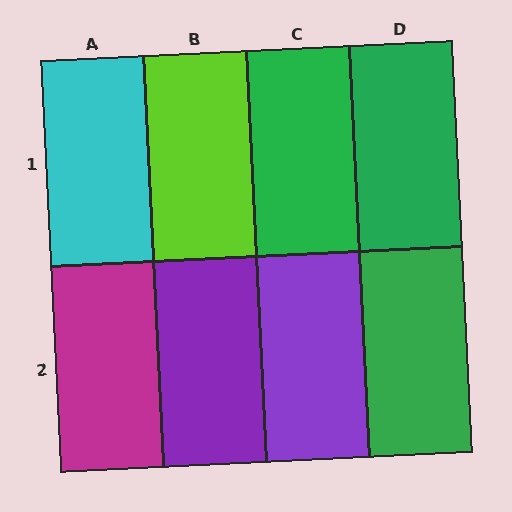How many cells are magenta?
1 cell is magenta.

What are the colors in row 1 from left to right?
Cyan, lime, green, green.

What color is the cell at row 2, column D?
Green.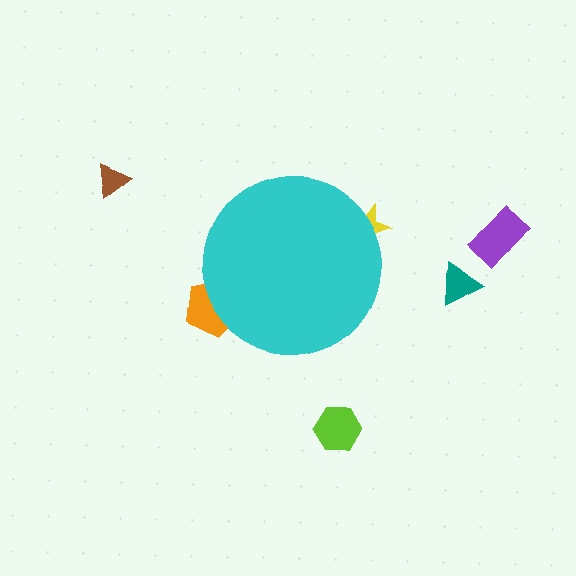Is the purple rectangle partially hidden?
No, the purple rectangle is fully visible.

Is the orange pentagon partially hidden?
Yes, the orange pentagon is partially hidden behind the cyan circle.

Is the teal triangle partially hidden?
No, the teal triangle is fully visible.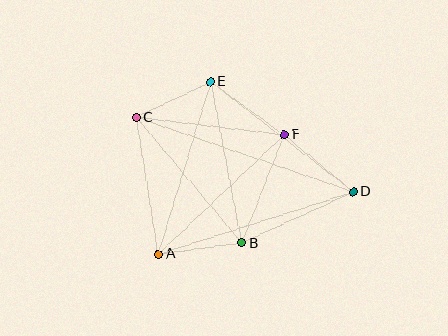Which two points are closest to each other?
Points C and E are closest to each other.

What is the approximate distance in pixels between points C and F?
The distance between C and F is approximately 149 pixels.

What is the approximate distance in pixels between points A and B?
The distance between A and B is approximately 84 pixels.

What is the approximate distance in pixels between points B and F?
The distance between B and F is approximately 116 pixels.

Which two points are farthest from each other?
Points C and D are farthest from each other.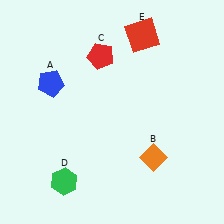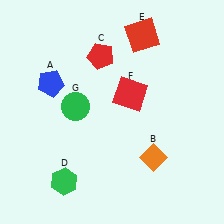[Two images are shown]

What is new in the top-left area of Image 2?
A green circle (G) was added in the top-left area of Image 2.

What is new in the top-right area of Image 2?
A red square (F) was added in the top-right area of Image 2.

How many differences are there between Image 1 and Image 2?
There are 2 differences between the two images.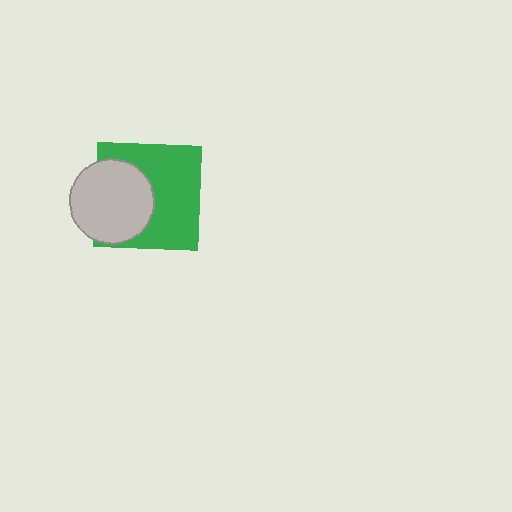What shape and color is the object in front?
The object in front is a light gray circle.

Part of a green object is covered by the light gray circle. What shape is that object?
It is a square.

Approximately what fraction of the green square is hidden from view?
Roughly 39% of the green square is hidden behind the light gray circle.